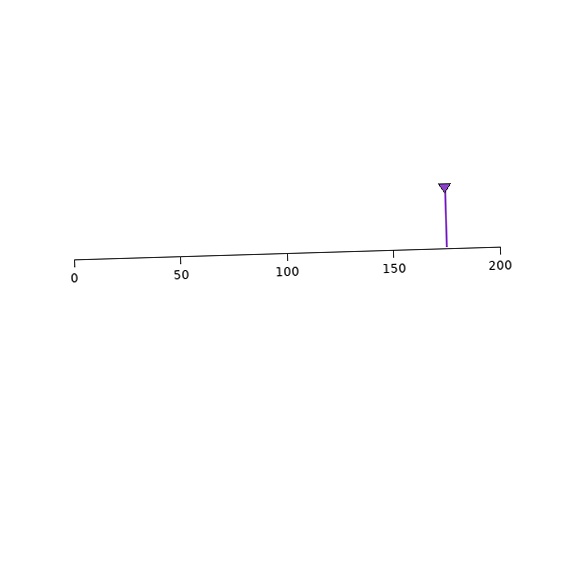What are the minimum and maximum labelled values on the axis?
The axis runs from 0 to 200.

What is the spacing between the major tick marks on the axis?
The major ticks are spaced 50 apart.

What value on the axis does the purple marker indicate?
The marker indicates approximately 175.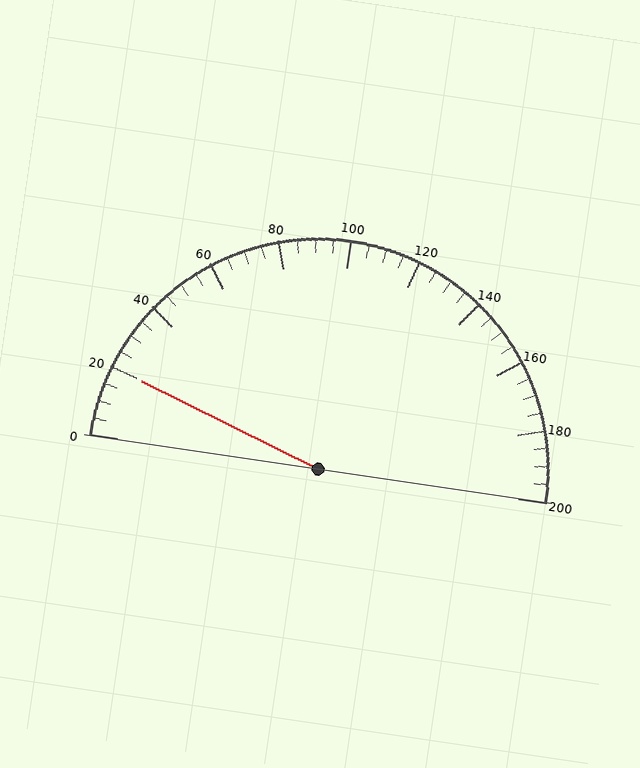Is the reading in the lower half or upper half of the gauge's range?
The reading is in the lower half of the range (0 to 200).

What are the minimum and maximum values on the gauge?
The gauge ranges from 0 to 200.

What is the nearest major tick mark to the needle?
The nearest major tick mark is 20.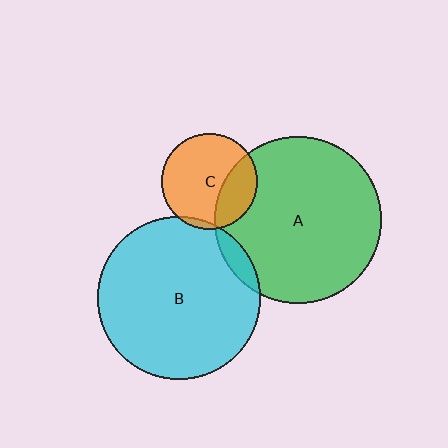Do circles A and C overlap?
Yes.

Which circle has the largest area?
Circle A (green).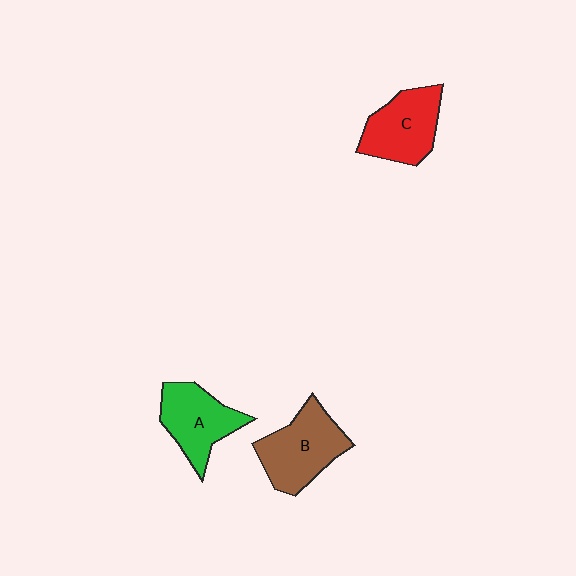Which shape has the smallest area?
Shape A (green).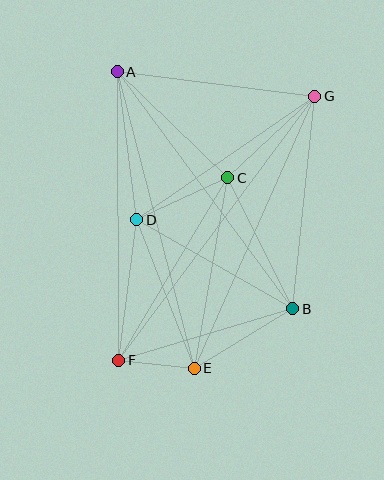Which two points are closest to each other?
Points E and F are closest to each other.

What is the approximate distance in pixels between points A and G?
The distance between A and G is approximately 199 pixels.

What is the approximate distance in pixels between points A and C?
The distance between A and C is approximately 153 pixels.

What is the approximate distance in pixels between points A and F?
The distance between A and F is approximately 289 pixels.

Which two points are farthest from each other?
Points F and G are farthest from each other.